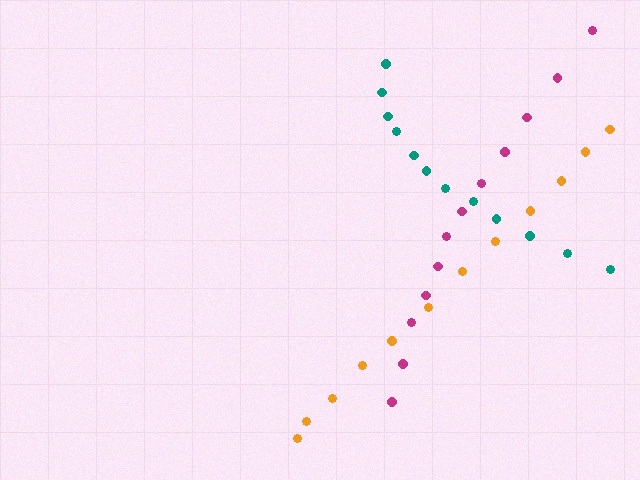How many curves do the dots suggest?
There are 3 distinct paths.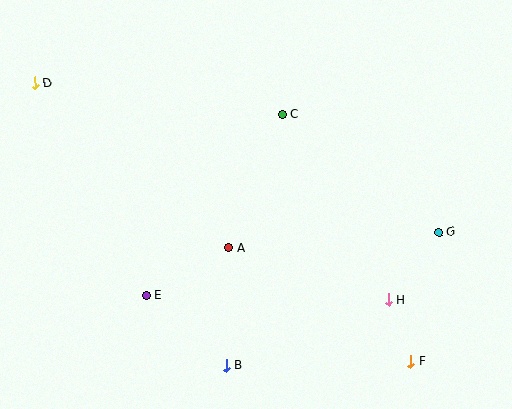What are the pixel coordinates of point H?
Point H is at (389, 300).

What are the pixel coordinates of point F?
Point F is at (411, 362).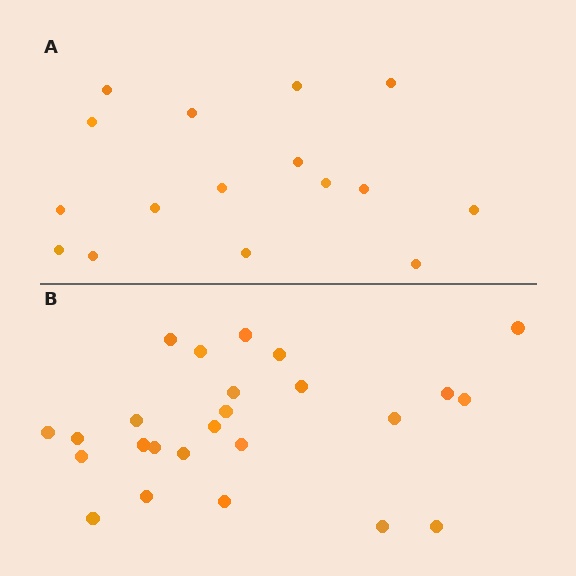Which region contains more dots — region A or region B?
Region B (the bottom region) has more dots.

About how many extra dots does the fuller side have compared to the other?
Region B has roughly 8 or so more dots than region A.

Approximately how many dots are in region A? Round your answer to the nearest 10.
About 20 dots. (The exact count is 16, which rounds to 20.)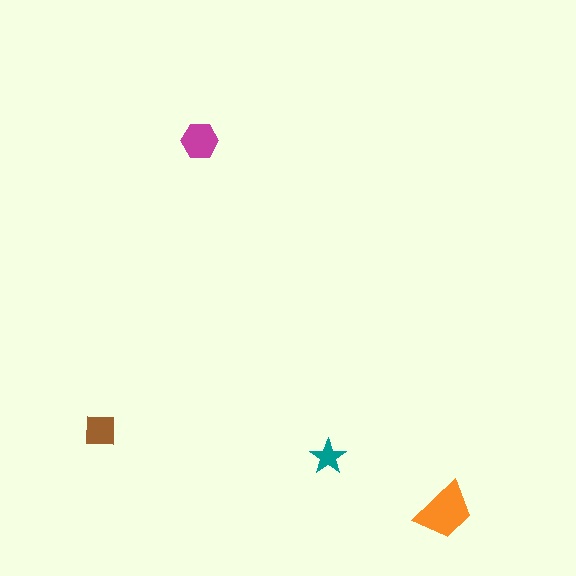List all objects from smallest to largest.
The teal star, the brown square, the magenta hexagon, the orange trapezoid.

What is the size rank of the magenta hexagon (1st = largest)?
2nd.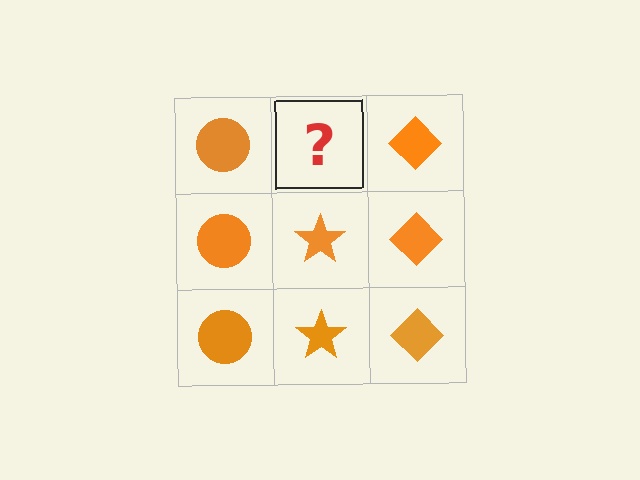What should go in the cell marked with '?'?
The missing cell should contain an orange star.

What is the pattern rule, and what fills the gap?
The rule is that each column has a consistent shape. The gap should be filled with an orange star.